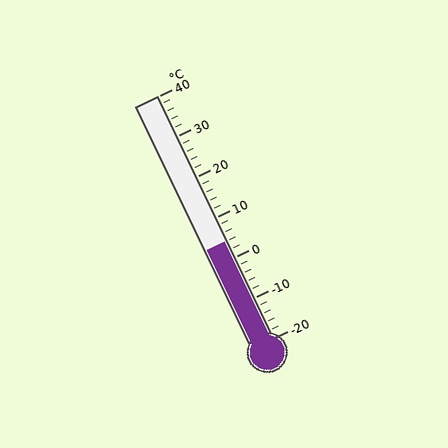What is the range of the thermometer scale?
The thermometer scale ranges from -20°C to 40°C.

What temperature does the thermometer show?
The thermometer shows approximately 4°C.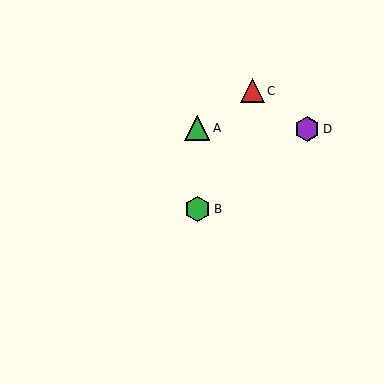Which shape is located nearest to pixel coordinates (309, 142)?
The purple hexagon (labeled D) at (307, 129) is nearest to that location.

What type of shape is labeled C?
Shape C is a red triangle.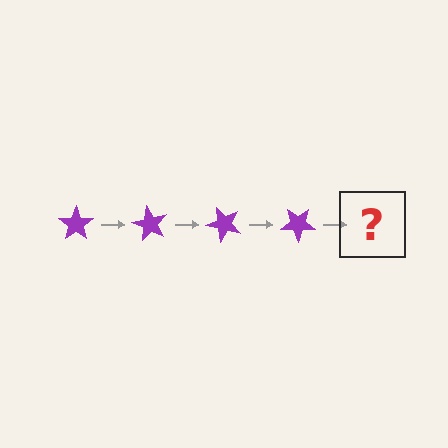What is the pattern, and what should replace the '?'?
The pattern is that the star rotates 60 degrees each step. The '?' should be a purple star rotated 240 degrees.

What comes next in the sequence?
The next element should be a purple star rotated 240 degrees.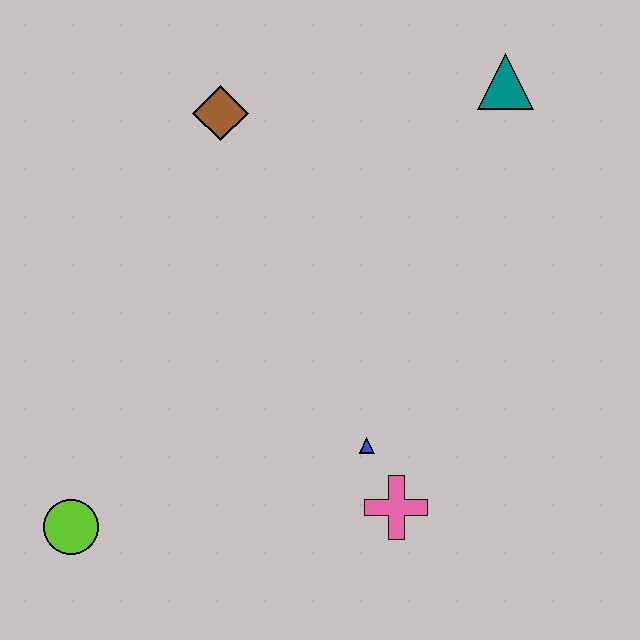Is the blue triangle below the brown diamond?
Yes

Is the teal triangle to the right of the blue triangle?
Yes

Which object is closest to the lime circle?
The blue triangle is closest to the lime circle.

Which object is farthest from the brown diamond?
The lime circle is farthest from the brown diamond.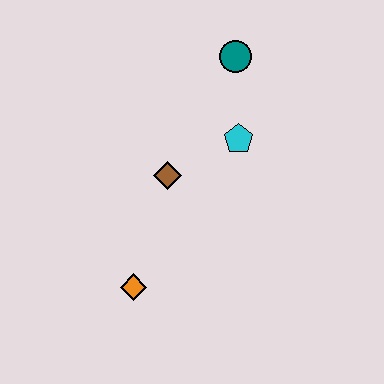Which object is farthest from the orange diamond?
The teal circle is farthest from the orange diamond.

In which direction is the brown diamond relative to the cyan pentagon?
The brown diamond is to the left of the cyan pentagon.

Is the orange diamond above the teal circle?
No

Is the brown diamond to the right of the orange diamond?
Yes